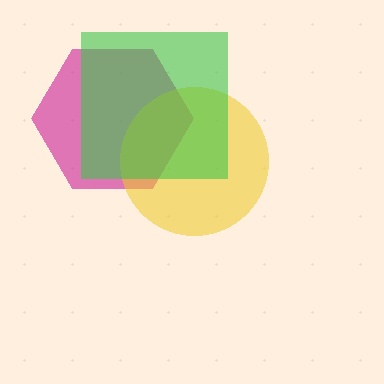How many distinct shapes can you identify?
There are 3 distinct shapes: a magenta hexagon, a yellow circle, a green square.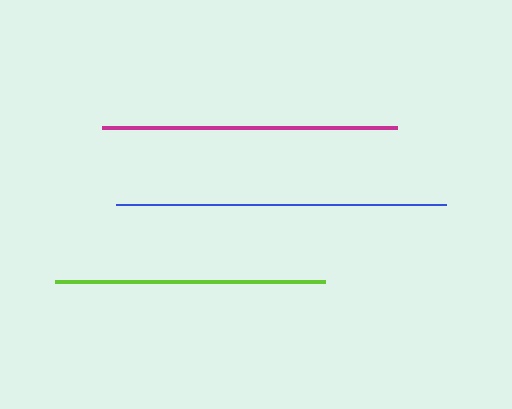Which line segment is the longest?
The blue line is the longest at approximately 329 pixels.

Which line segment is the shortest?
The lime line is the shortest at approximately 269 pixels.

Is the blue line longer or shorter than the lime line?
The blue line is longer than the lime line.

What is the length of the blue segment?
The blue segment is approximately 329 pixels long.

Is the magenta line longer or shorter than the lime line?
The magenta line is longer than the lime line.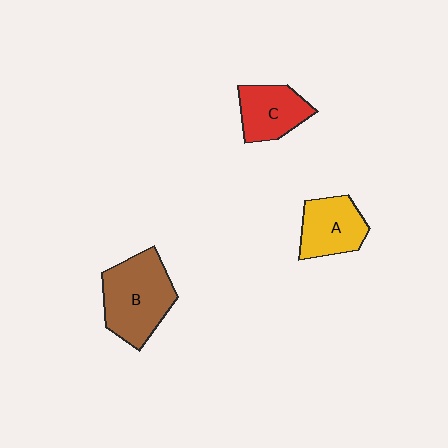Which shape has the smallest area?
Shape C (red).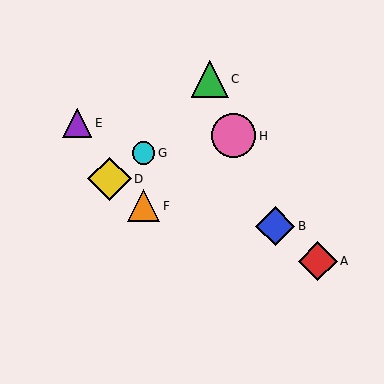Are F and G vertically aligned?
Yes, both are at x≈144.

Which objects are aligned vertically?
Objects F, G are aligned vertically.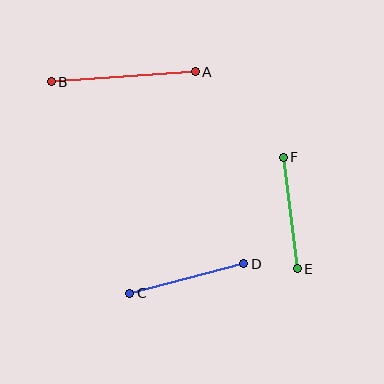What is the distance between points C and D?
The distance is approximately 118 pixels.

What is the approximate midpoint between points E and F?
The midpoint is at approximately (290, 213) pixels.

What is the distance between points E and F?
The distance is approximately 112 pixels.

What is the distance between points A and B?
The distance is approximately 144 pixels.